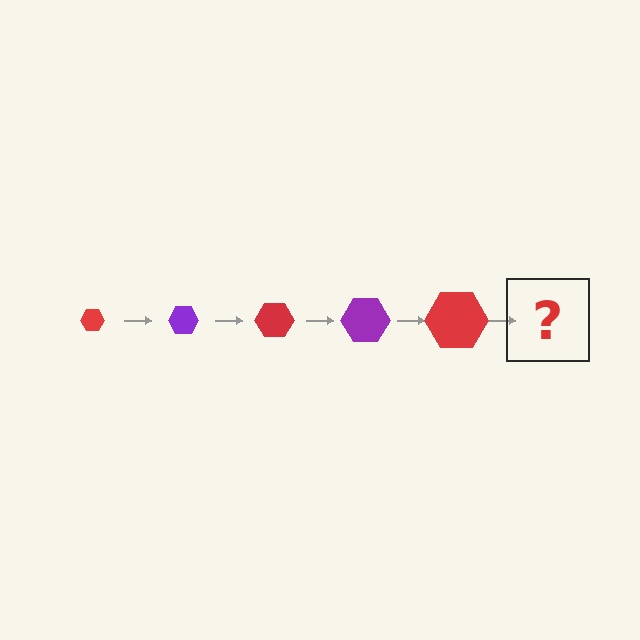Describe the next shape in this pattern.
It should be a purple hexagon, larger than the previous one.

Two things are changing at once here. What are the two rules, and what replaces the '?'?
The two rules are that the hexagon grows larger each step and the color cycles through red and purple. The '?' should be a purple hexagon, larger than the previous one.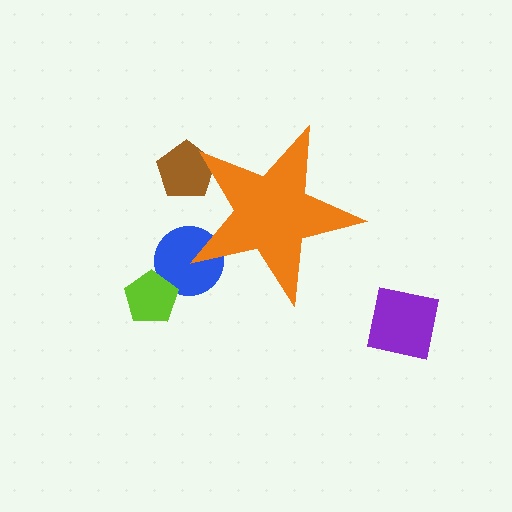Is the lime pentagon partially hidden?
No, the lime pentagon is fully visible.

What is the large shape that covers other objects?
An orange star.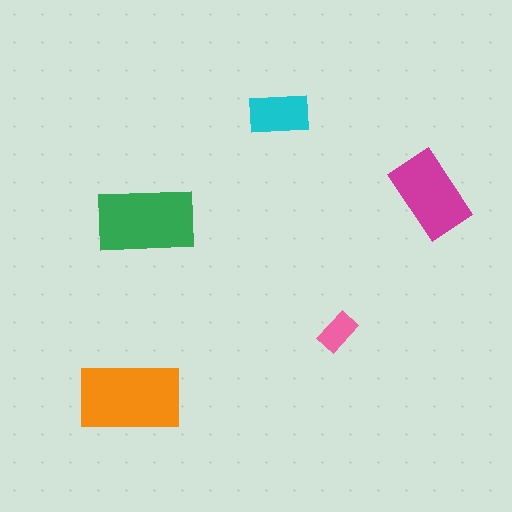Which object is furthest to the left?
The orange rectangle is leftmost.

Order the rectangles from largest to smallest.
the orange one, the green one, the magenta one, the cyan one, the pink one.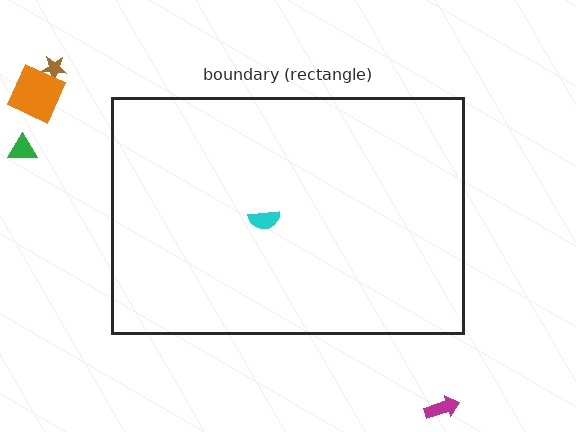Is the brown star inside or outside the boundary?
Outside.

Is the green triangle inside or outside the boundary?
Outside.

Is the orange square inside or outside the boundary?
Outside.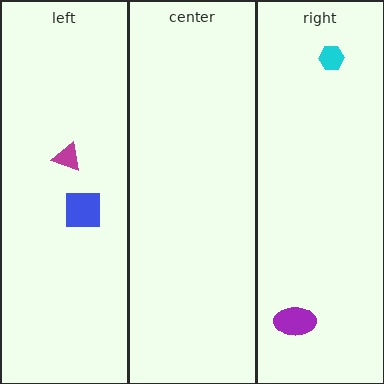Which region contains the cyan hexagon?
The right region.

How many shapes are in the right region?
2.